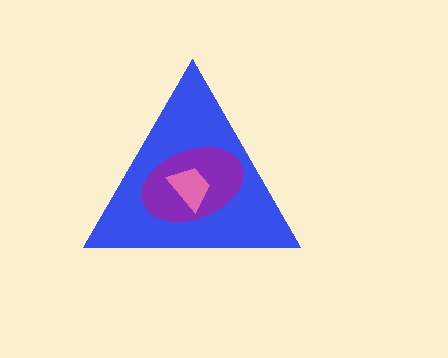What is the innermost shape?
The pink trapezoid.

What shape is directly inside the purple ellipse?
The pink trapezoid.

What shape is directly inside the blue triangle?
The purple ellipse.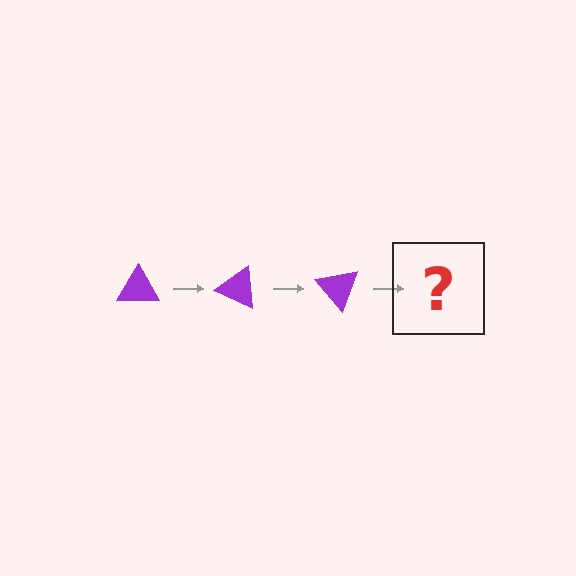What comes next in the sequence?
The next element should be a purple triangle rotated 75 degrees.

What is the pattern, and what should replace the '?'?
The pattern is that the triangle rotates 25 degrees each step. The '?' should be a purple triangle rotated 75 degrees.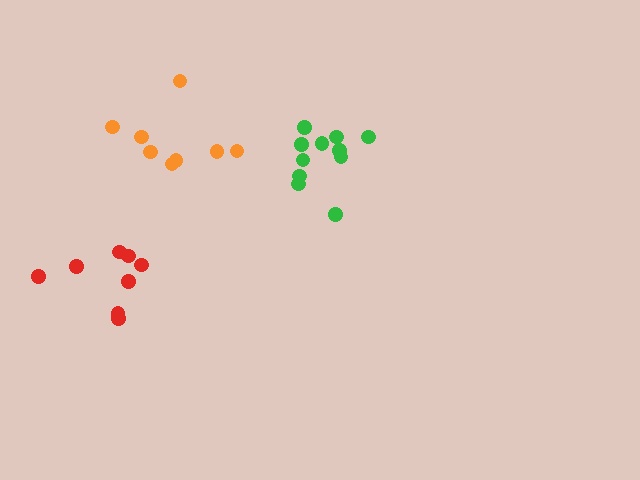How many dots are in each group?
Group 1: 8 dots, Group 2: 11 dots, Group 3: 8 dots (27 total).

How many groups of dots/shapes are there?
There are 3 groups.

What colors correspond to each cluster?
The clusters are colored: red, green, orange.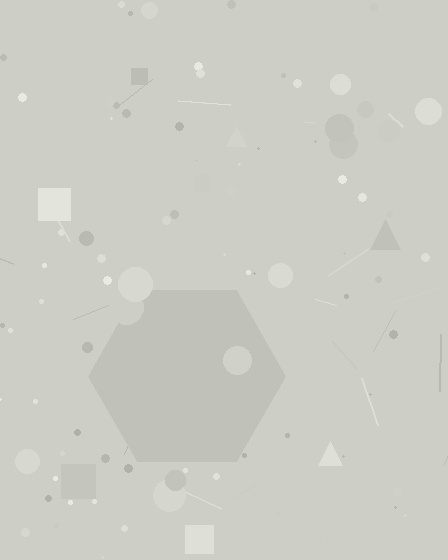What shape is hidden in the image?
A hexagon is hidden in the image.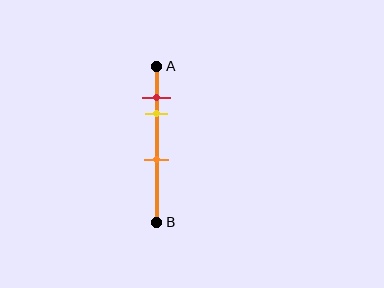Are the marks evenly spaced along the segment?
No, the marks are not evenly spaced.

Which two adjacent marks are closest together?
The red and yellow marks are the closest adjacent pair.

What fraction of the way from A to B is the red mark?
The red mark is approximately 20% (0.2) of the way from A to B.